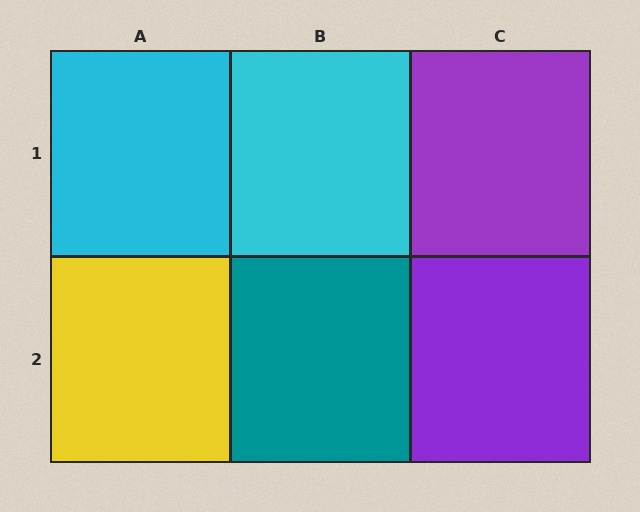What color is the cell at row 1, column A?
Cyan.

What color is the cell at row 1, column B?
Cyan.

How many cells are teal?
1 cell is teal.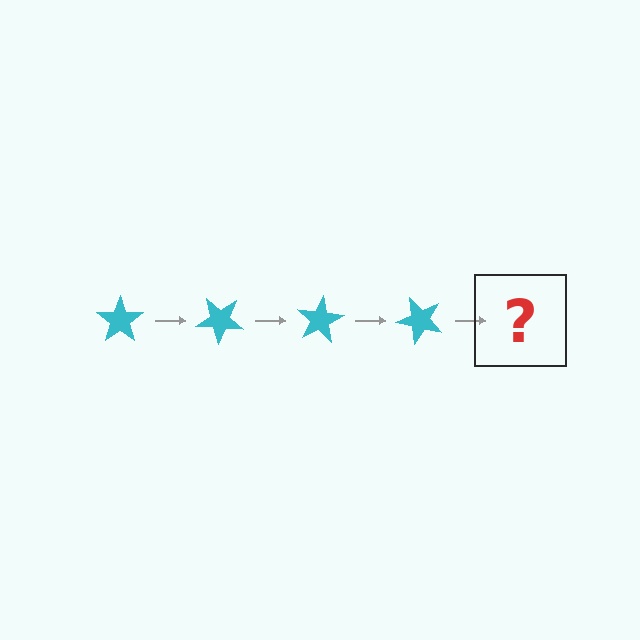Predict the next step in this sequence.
The next step is a cyan star rotated 160 degrees.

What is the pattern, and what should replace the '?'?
The pattern is that the star rotates 40 degrees each step. The '?' should be a cyan star rotated 160 degrees.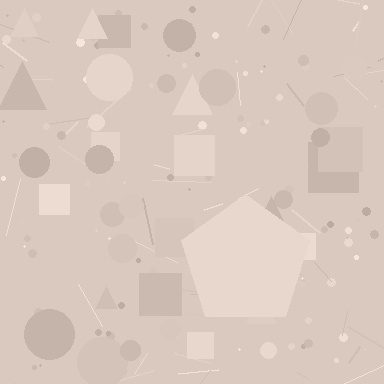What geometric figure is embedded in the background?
A pentagon is embedded in the background.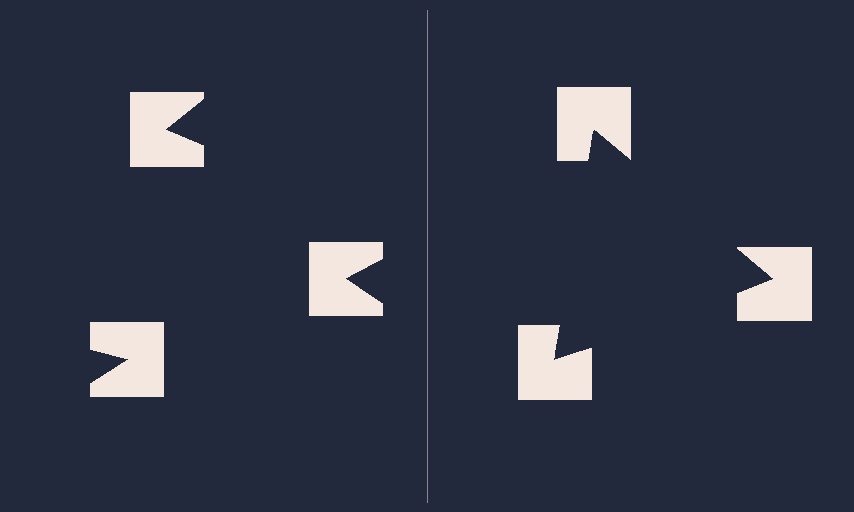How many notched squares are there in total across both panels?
6 — 3 on each side.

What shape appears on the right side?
An illusory triangle.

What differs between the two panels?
The notched squares are positioned identically on both sides; only the wedge orientations differ. On the right they align to a triangle; on the left they are misaligned.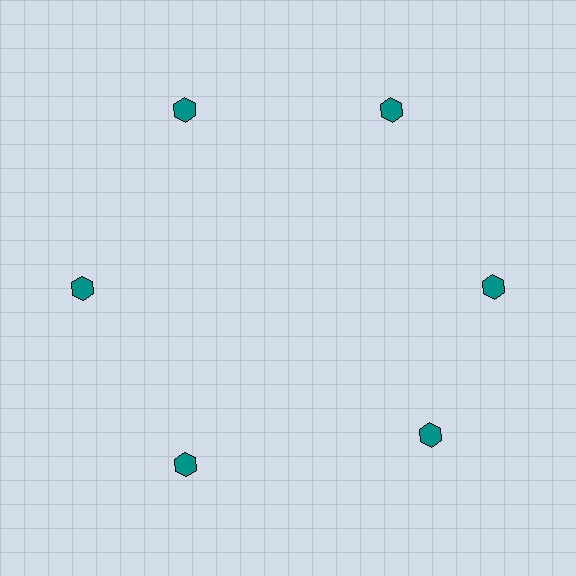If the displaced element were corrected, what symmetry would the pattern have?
It would have 6-fold rotational symmetry — the pattern would map onto itself every 60 degrees.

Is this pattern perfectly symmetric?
No. The 6 teal hexagons are arranged in a ring, but one element near the 5 o'clock position is rotated out of alignment along the ring, breaking the 6-fold rotational symmetry.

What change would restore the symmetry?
The symmetry would be restored by rotating it back into even spacing with its neighbors so that all 6 hexagons sit at equal angles and equal distance from the center.